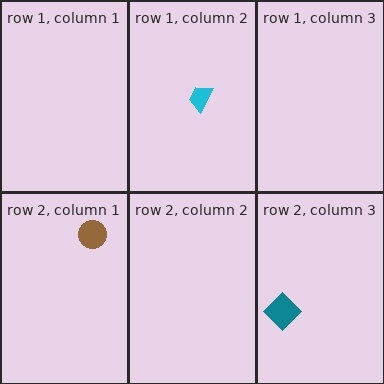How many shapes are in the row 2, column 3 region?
1.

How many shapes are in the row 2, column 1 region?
1.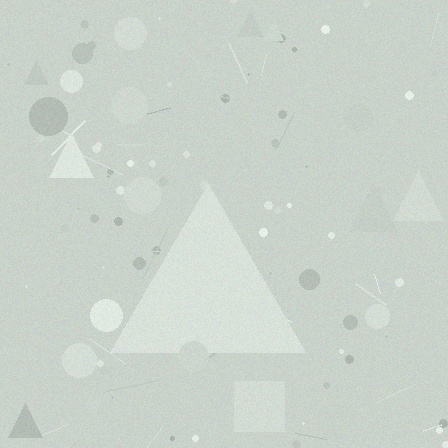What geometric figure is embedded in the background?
A triangle is embedded in the background.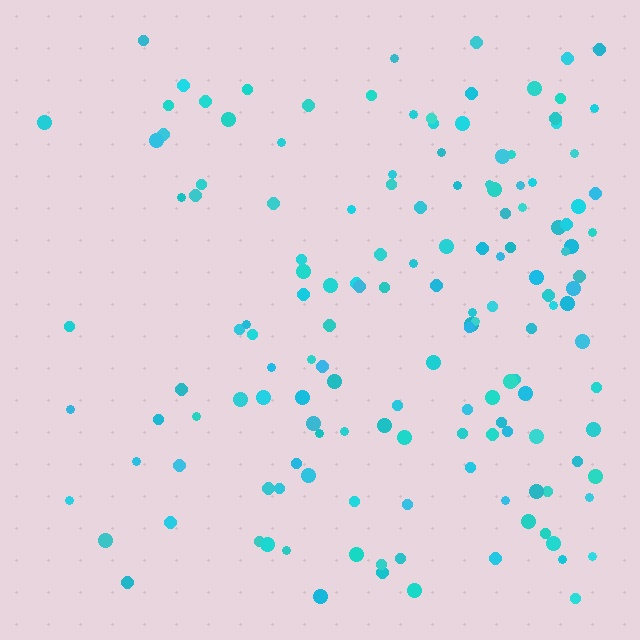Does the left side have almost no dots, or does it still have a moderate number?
Still a moderate number, just noticeably fewer than the right.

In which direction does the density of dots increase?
From left to right, with the right side densest.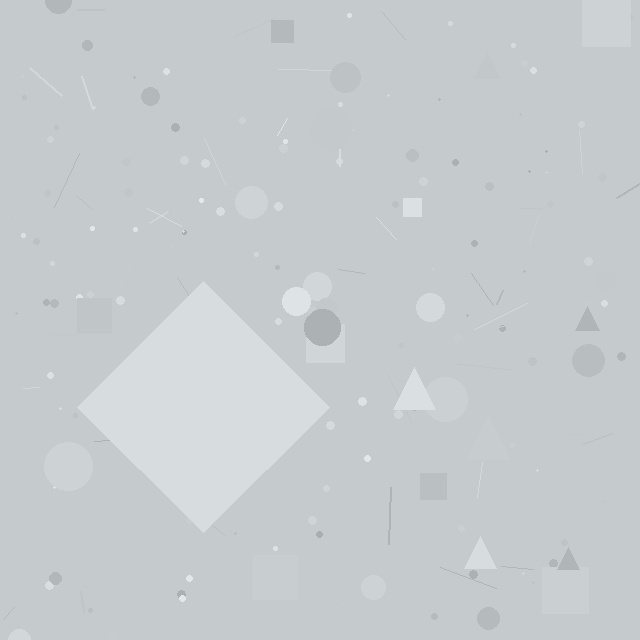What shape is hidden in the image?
A diamond is hidden in the image.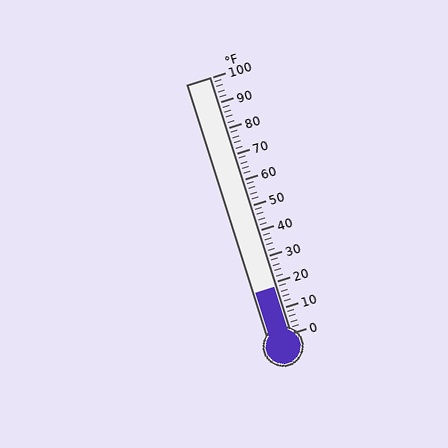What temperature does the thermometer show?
The thermometer shows approximately 18°F.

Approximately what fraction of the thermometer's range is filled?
The thermometer is filled to approximately 20% of its range.